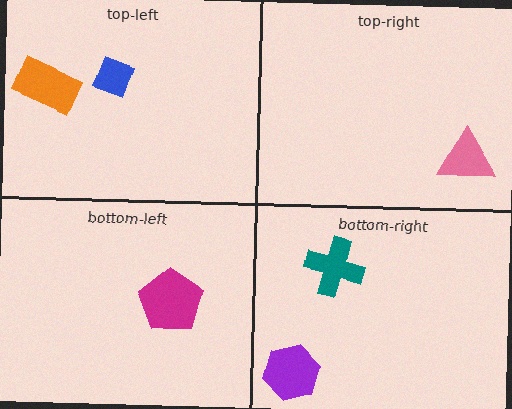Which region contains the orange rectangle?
The top-left region.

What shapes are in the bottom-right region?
The teal cross, the purple hexagon.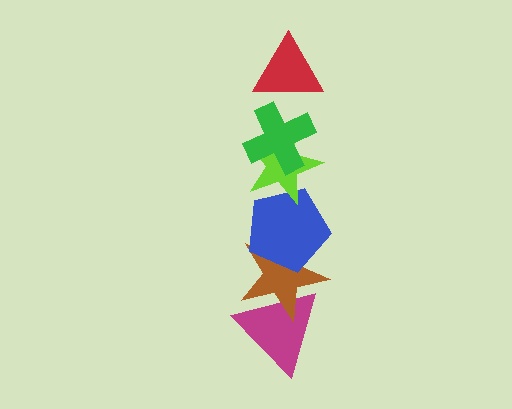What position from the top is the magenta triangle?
The magenta triangle is 6th from the top.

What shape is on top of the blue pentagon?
The lime star is on top of the blue pentagon.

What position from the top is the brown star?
The brown star is 5th from the top.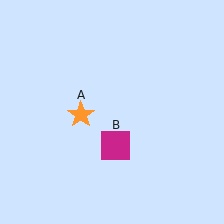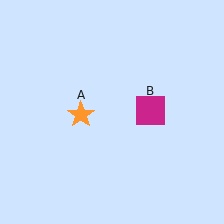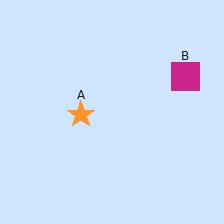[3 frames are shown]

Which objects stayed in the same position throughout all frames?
Orange star (object A) remained stationary.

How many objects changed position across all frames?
1 object changed position: magenta square (object B).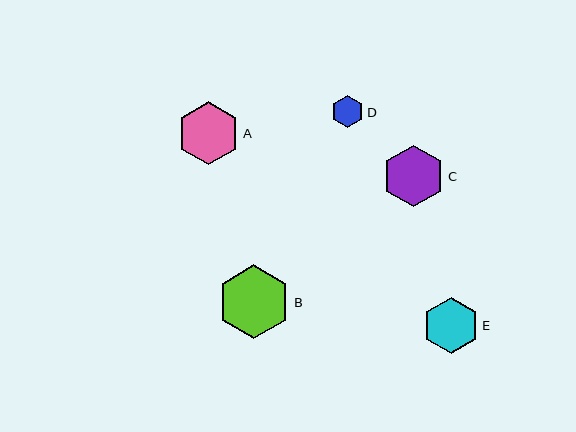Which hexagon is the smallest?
Hexagon D is the smallest with a size of approximately 32 pixels.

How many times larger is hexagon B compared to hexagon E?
Hexagon B is approximately 1.3 times the size of hexagon E.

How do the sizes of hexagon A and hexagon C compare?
Hexagon A and hexagon C are approximately the same size.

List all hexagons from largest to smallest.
From largest to smallest: B, A, C, E, D.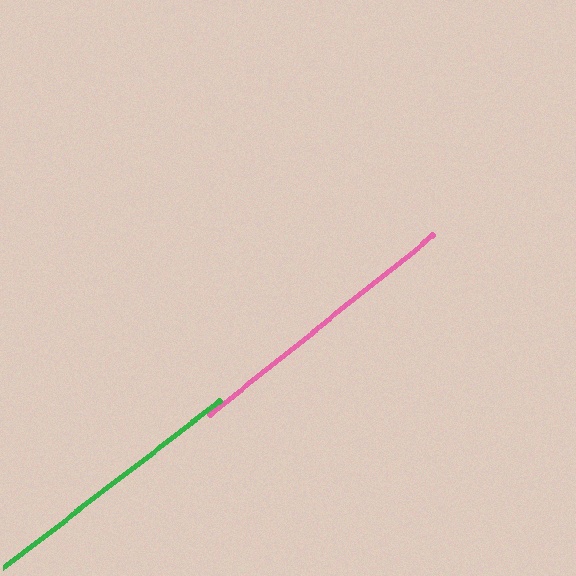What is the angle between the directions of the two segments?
Approximately 1 degree.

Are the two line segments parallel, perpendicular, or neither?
Parallel — their directions differ by only 1.2°.